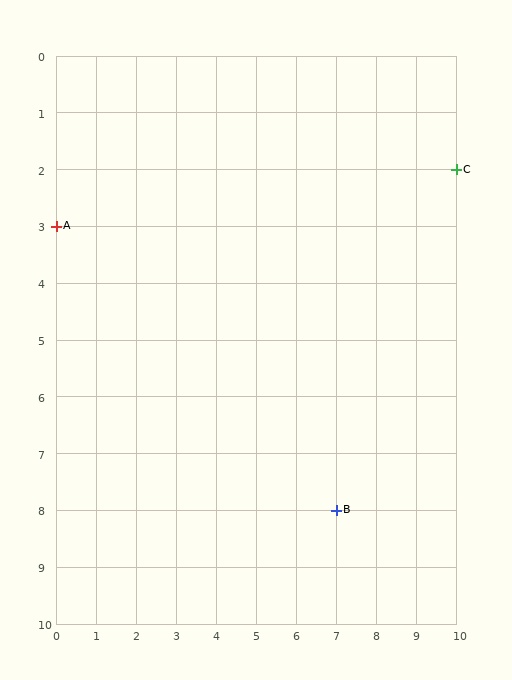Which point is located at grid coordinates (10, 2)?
Point C is at (10, 2).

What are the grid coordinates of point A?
Point A is at grid coordinates (0, 3).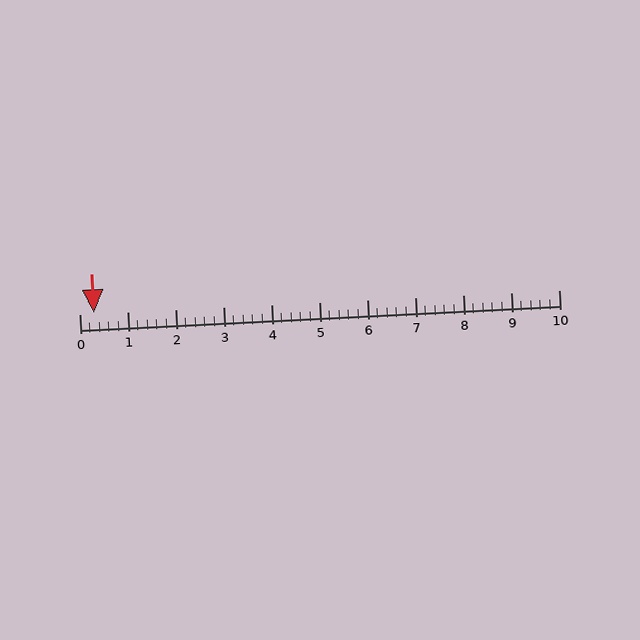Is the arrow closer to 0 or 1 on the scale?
The arrow is closer to 0.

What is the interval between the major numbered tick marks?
The major tick marks are spaced 1 units apart.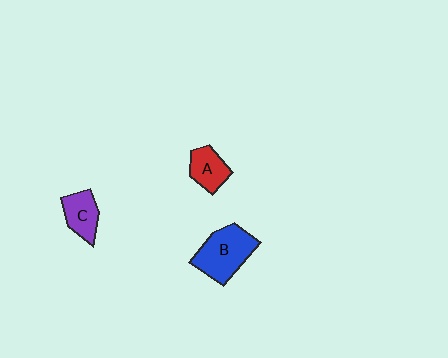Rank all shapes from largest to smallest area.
From largest to smallest: B (blue), C (purple), A (red).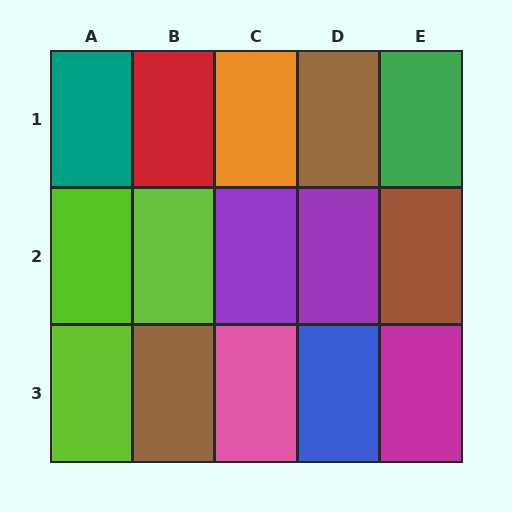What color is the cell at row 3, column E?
Magenta.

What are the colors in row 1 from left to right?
Teal, red, orange, brown, green.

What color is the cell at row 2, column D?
Purple.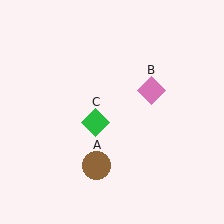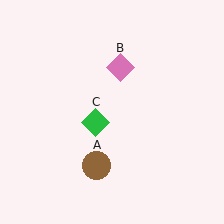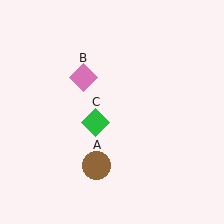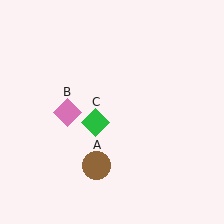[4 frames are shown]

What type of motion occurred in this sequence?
The pink diamond (object B) rotated counterclockwise around the center of the scene.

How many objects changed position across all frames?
1 object changed position: pink diamond (object B).